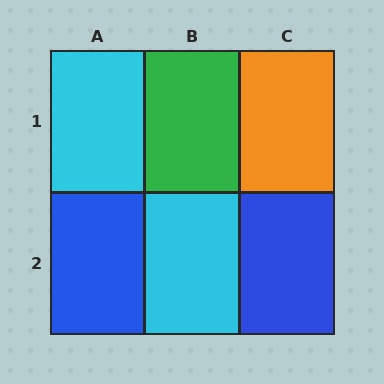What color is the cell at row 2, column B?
Cyan.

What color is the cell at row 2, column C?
Blue.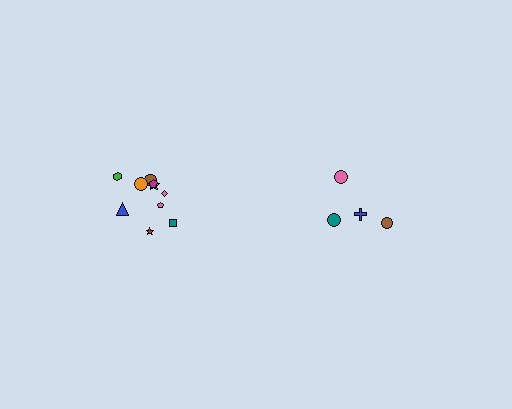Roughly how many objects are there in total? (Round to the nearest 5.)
Roughly 15 objects in total.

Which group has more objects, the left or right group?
The left group.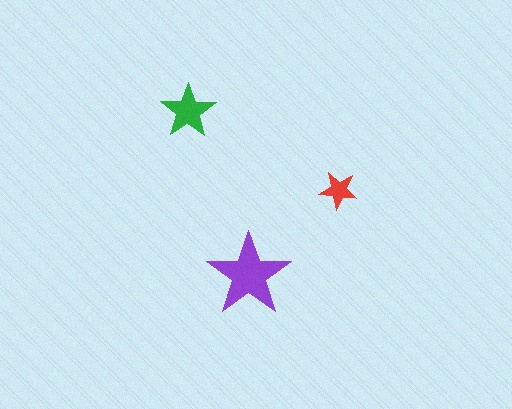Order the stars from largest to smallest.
the purple one, the green one, the red one.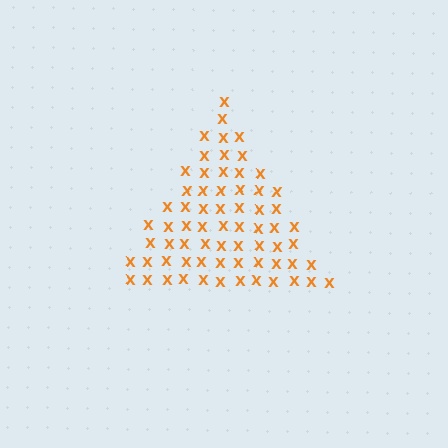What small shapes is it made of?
It is made of small letter X's.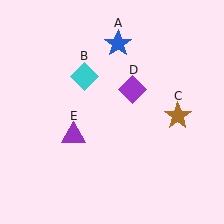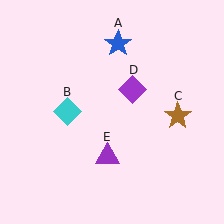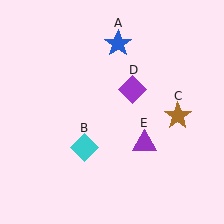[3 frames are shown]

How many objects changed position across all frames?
2 objects changed position: cyan diamond (object B), purple triangle (object E).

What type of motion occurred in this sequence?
The cyan diamond (object B), purple triangle (object E) rotated counterclockwise around the center of the scene.